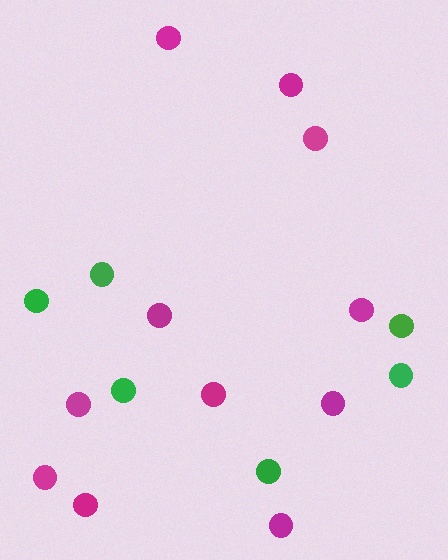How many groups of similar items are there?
There are 2 groups: one group of green circles (6) and one group of magenta circles (11).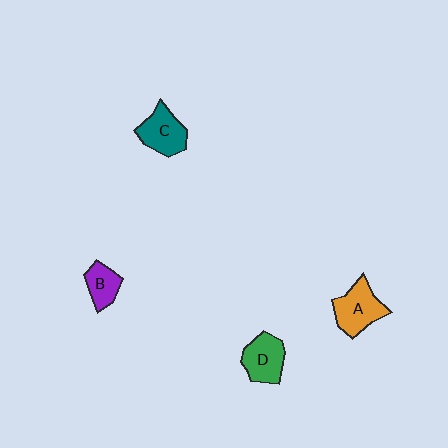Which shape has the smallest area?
Shape B (purple).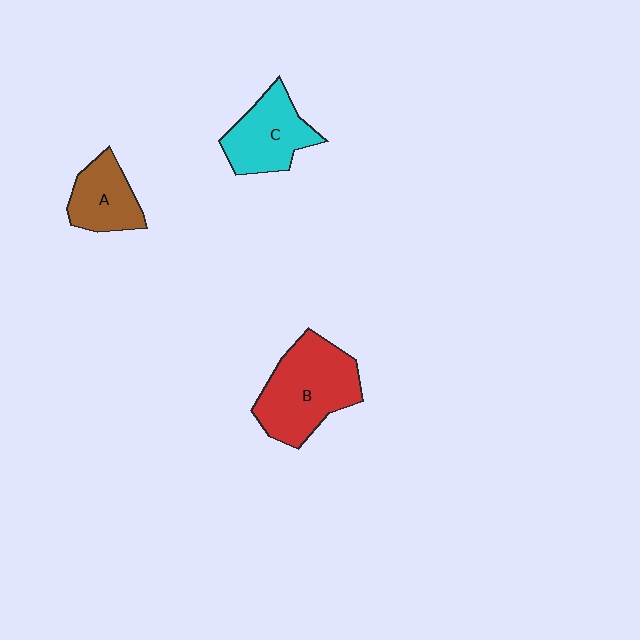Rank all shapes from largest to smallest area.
From largest to smallest: B (red), C (cyan), A (brown).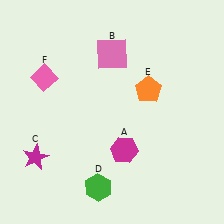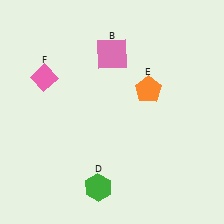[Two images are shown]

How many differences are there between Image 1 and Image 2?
There are 2 differences between the two images.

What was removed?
The magenta hexagon (A), the magenta star (C) were removed in Image 2.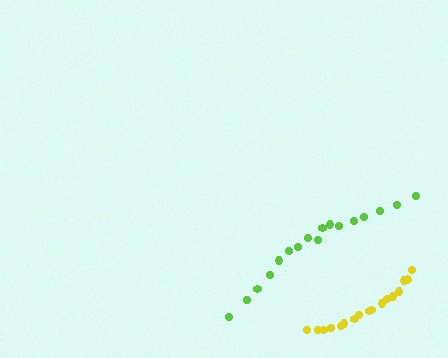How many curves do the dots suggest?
There are 2 distinct paths.